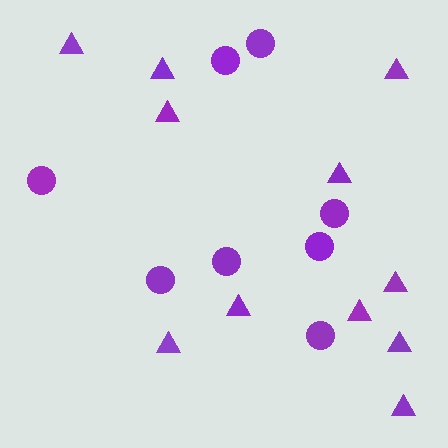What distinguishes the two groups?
There are 2 groups: one group of circles (8) and one group of triangles (11).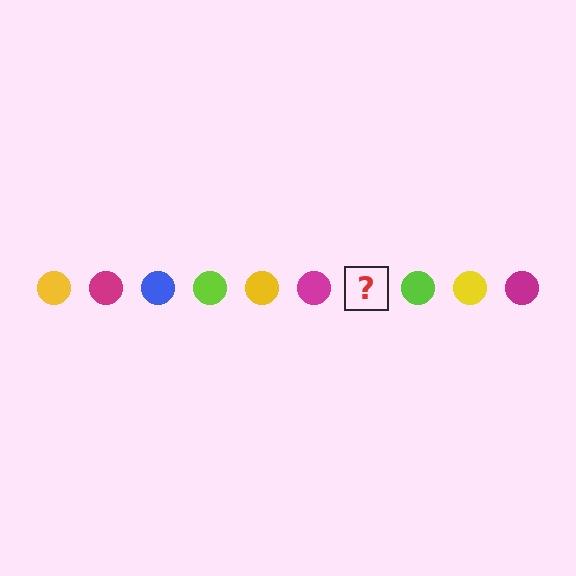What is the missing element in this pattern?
The missing element is a blue circle.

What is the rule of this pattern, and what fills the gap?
The rule is that the pattern cycles through yellow, magenta, blue, lime circles. The gap should be filled with a blue circle.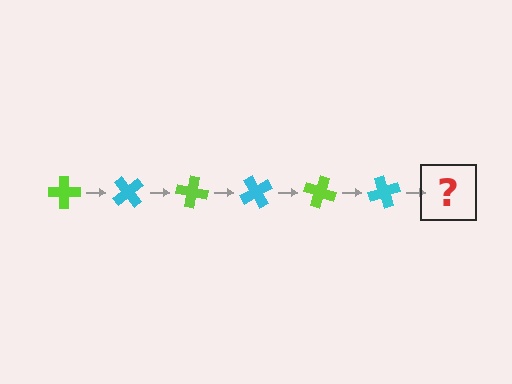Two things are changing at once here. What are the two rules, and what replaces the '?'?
The two rules are that it rotates 50 degrees each step and the color cycles through lime and cyan. The '?' should be a lime cross, rotated 300 degrees from the start.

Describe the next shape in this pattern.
It should be a lime cross, rotated 300 degrees from the start.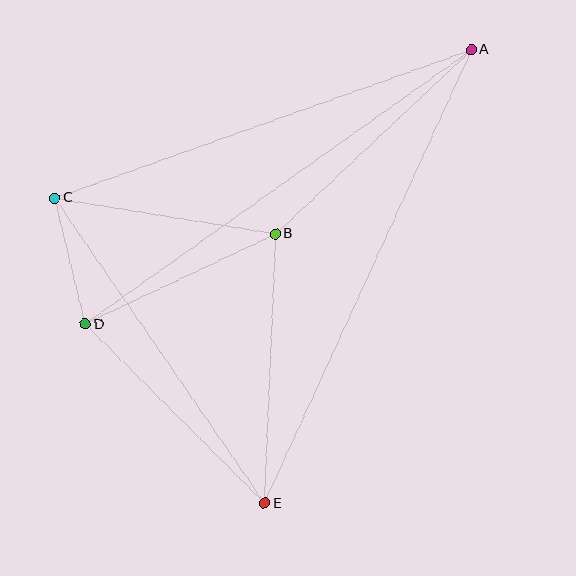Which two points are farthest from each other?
Points A and E are farthest from each other.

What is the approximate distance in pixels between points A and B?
The distance between A and B is approximately 269 pixels.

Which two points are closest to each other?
Points C and D are closest to each other.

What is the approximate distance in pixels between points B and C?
The distance between B and C is approximately 223 pixels.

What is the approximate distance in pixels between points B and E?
The distance between B and E is approximately 270 pixels.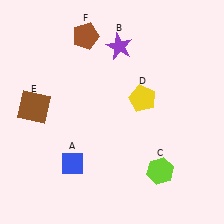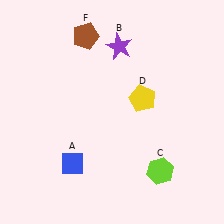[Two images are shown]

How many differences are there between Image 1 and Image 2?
There is 1 difference between the two images.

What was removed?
The brown square (E) was removed in Image 2.